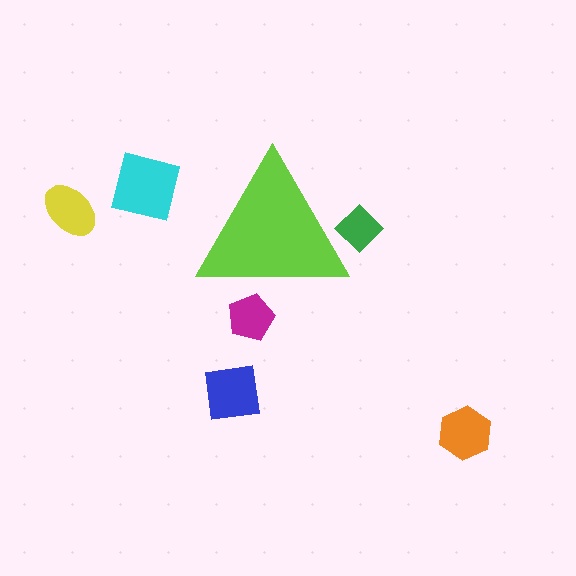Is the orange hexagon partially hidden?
No, the orange hexagon is fully visible.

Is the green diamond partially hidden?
Yes, the green diamond is partially hidden behind the lime triangle.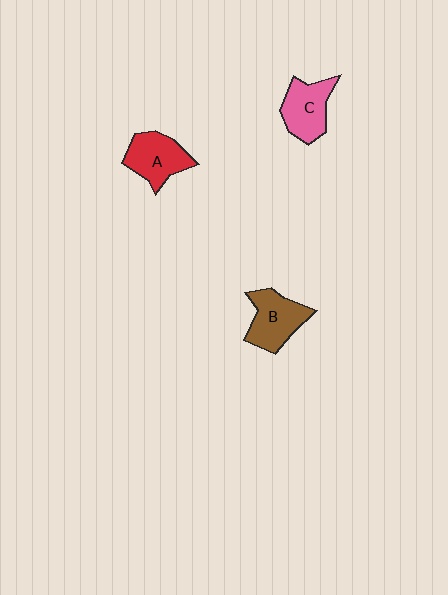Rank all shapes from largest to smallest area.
From largest to smallest: B (brown), A (red), C (pink).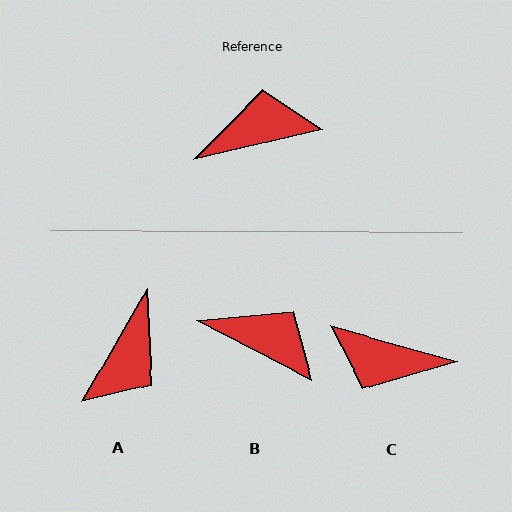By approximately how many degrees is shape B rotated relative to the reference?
Approximately 41 degrees clockwise.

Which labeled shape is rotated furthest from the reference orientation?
C, about 151 degrees away.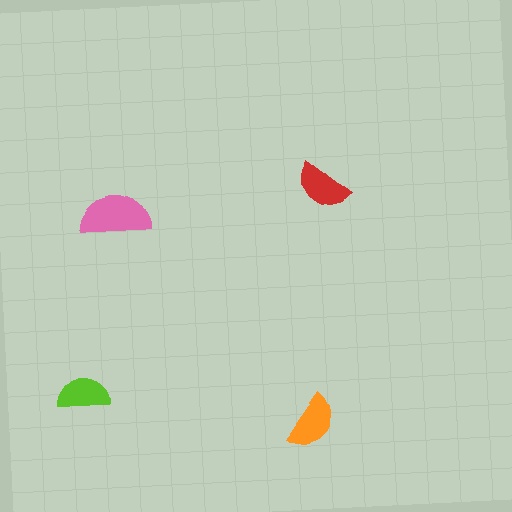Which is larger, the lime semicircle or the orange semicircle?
The orange one.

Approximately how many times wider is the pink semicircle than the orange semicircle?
About 1.5 times wider.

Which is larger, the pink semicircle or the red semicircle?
The pink one.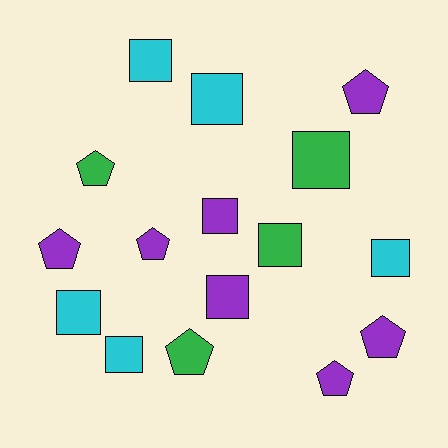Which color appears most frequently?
Purple, with 7 objects.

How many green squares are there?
There are 2 green squares.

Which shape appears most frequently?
Square, with 9 objects.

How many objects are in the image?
There are 16 objects.